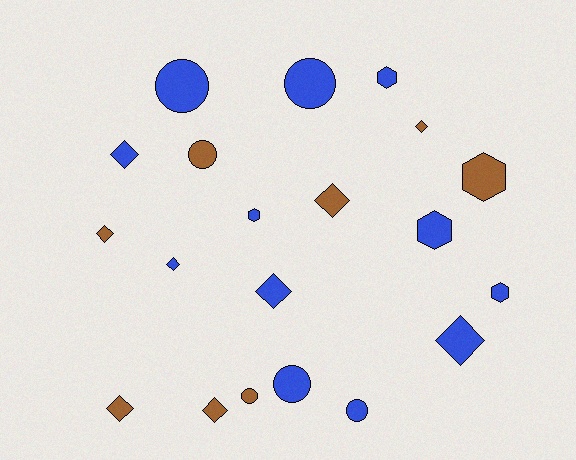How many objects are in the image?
There are 20 objects.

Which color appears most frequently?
Blue, with 12 objects.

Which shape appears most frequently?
Diamond, with 9 objects.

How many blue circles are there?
There are 4 blue circles.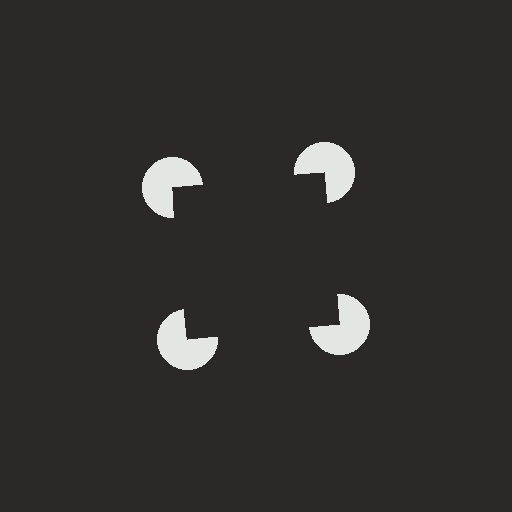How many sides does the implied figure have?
4 sides.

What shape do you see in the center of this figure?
An illusory square — its edges are inferred from the aligned wedge cuts in the pac-man discs, not physically drawn.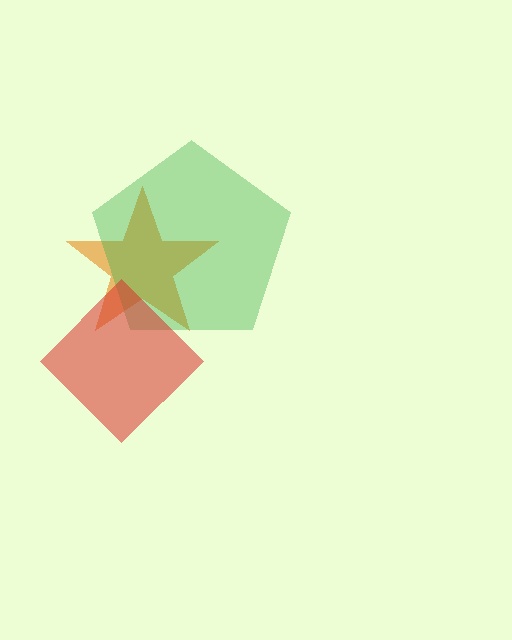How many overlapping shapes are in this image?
There are 3 overlapping shapes in the image.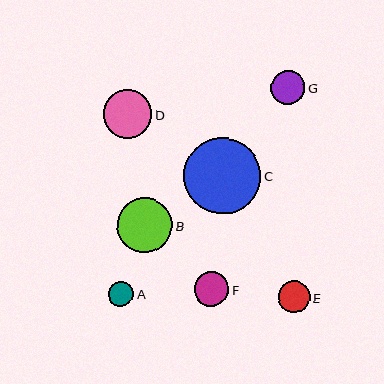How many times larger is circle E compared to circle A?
Circle E is approximately 1.3 times the size of circle A.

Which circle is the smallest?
Circle A is the smallest with a size of approximately 25 pixels.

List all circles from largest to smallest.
From largest to smallest: C, B, D, F, G, E, A.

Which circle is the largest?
Circle C is the largest with a size of approximately 77 pixels.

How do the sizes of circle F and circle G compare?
Circle F and circle G are approximately the same size.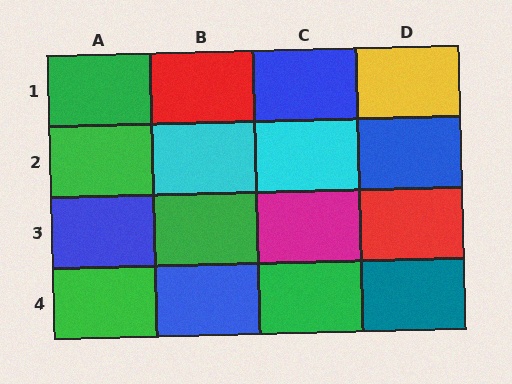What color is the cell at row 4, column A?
Green.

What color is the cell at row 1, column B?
Red.